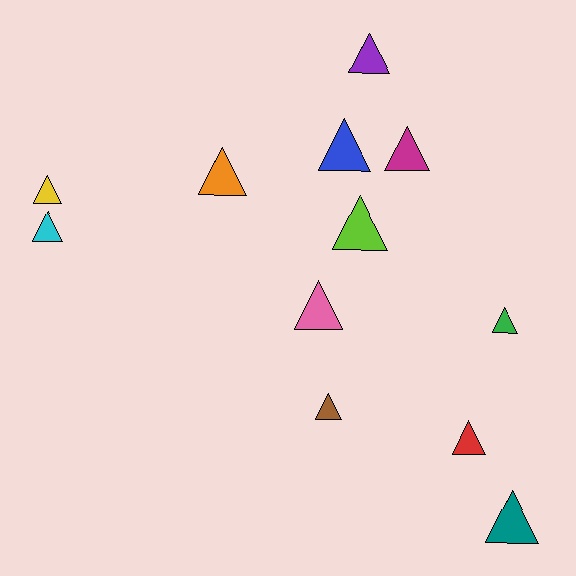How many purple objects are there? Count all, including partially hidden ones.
There is 1 purple object.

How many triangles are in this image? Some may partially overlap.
There are 12 triangles.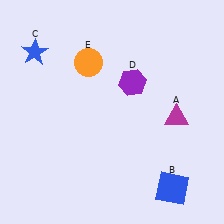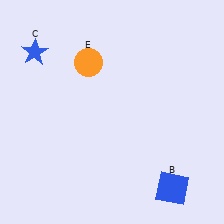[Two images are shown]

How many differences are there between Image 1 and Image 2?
There are 2 differences between the two images.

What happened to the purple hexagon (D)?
The purple hexagon (D) was removed in Image 2. It was in the top-right area of Image 1.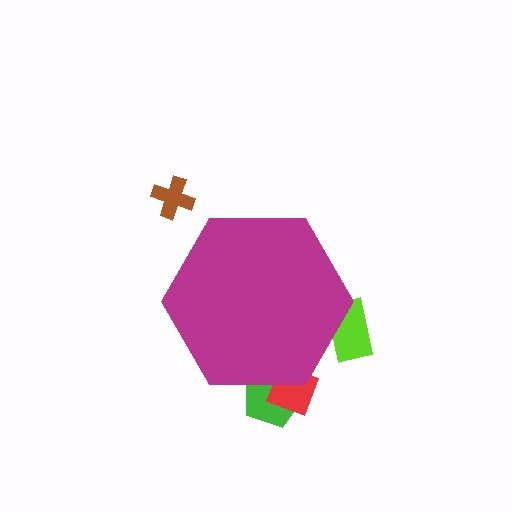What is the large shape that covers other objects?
A magenta hexagon.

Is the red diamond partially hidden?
Yes, the red diamond is partially hidden behind the magenta hexagon.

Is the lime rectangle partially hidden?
Yes, the lime rectangle is partially hidden behind the magenta hexagon.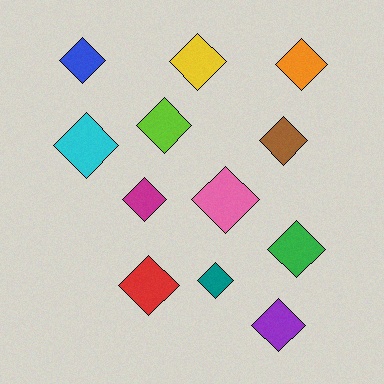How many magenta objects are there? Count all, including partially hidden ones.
There is 1 magenta object.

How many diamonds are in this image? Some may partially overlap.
There are 12 diamonds.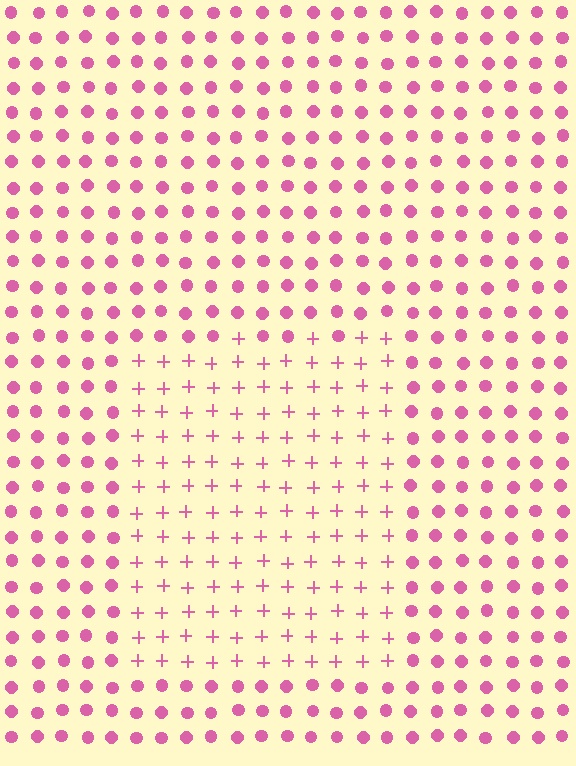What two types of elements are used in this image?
The image uses plus signs inside the rectangle region and circles outside it.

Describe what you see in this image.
The image is filled with small pink elements arranged in a uniform grid. A rectangle-shaped region contains plus signs, while the surrounding area contains circles. The boundary is defined purely by the change in element shape.